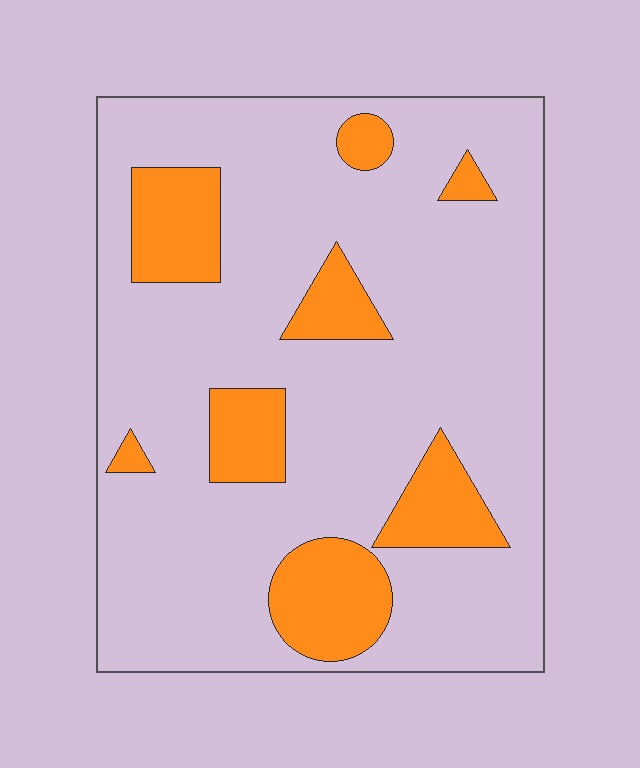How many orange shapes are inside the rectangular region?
8.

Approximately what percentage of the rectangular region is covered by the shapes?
Approximately 20%.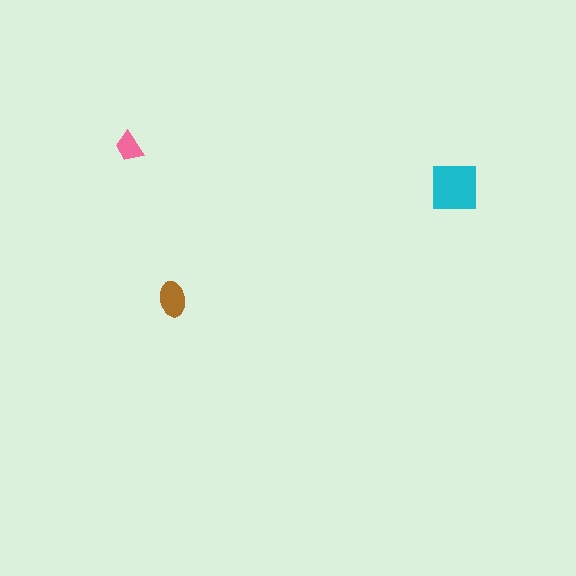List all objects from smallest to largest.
The pink trapezoid, the brown ellipse, the cyan square.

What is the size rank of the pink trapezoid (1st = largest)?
3rd.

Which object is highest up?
The pink trapezoid is topmost.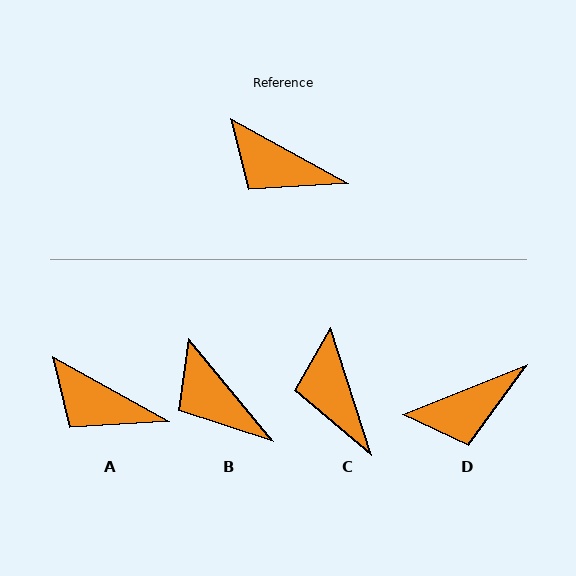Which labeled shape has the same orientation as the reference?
A.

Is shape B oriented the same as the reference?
No, it is off by about 22 degrees.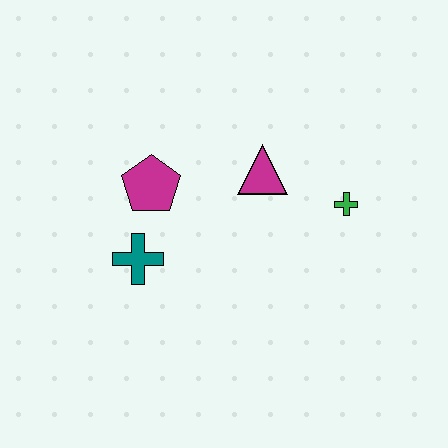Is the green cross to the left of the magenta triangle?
No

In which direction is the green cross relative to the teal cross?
The green cross is to the right of the teal cross.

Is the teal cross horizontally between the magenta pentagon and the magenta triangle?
No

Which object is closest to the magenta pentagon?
The teal cross is closest to the magenta pentagon.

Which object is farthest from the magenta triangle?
The teal cross is farthest from the magenta triangle.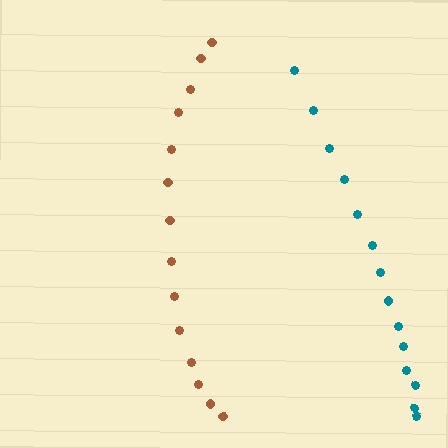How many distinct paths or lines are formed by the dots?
There are 2 distinct paths.